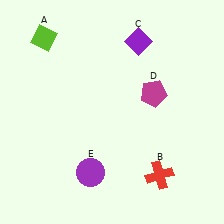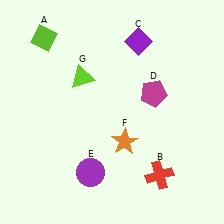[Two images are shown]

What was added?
An orange star (F), a lime triangle (G) were added in Image 2.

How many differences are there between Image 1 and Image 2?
There are 2 differences between the two images.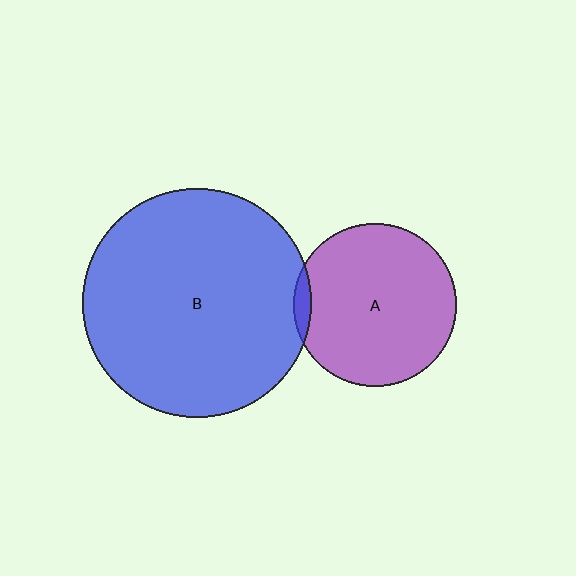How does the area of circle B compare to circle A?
Approximately 2.0 times.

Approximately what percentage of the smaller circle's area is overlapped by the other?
Approximately 5%.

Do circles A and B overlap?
Yes.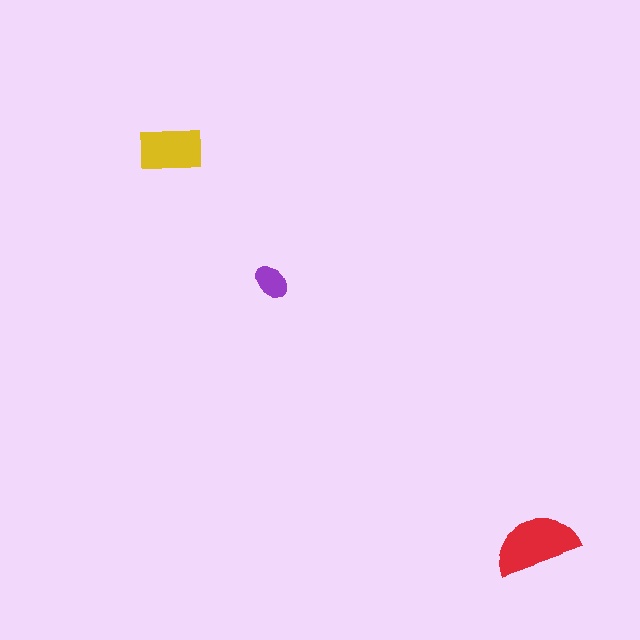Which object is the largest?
The red semicircle.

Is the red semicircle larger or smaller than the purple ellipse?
Larger.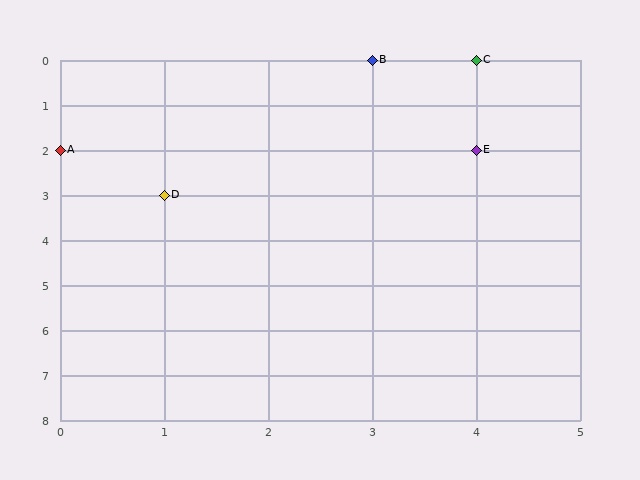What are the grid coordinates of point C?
Point C is at grid coordinates (4, 0).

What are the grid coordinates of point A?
Point A is at grid coordinates (0, 2).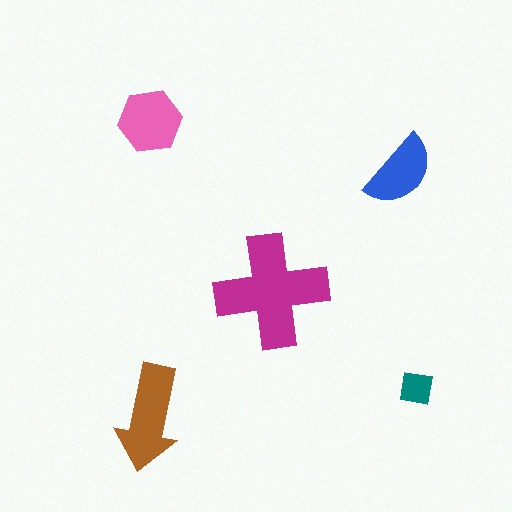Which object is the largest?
The magenta cross.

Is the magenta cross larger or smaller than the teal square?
Larger.